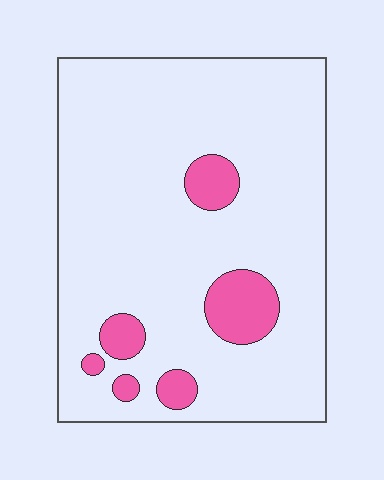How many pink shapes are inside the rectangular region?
6.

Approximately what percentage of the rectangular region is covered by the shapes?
Approximately 10%.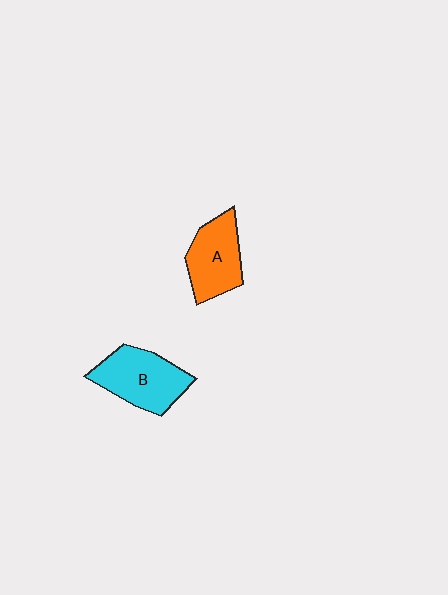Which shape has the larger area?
Shape B (cyan).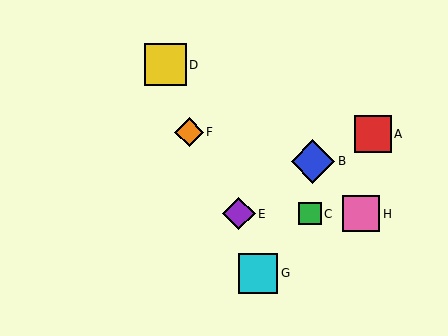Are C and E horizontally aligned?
Yes, both are at y≈214.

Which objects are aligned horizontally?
Objects C, E, H are aligned horizontally.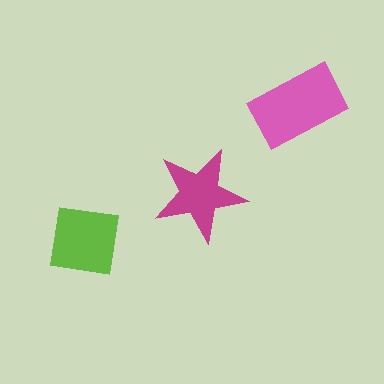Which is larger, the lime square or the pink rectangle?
The pink rectangle.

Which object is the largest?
The pink rectangle.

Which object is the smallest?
The magenta star.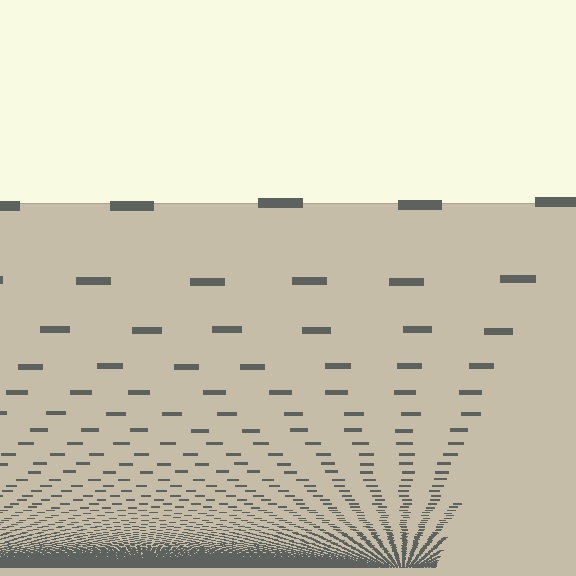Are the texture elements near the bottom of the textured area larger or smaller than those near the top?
Smaller. The gradient is inverted — elements near the bottom are smaller and denser.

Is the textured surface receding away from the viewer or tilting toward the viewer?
The surface appears to tilt toward the viewer. Texture elements get larger and sparser toward the top.